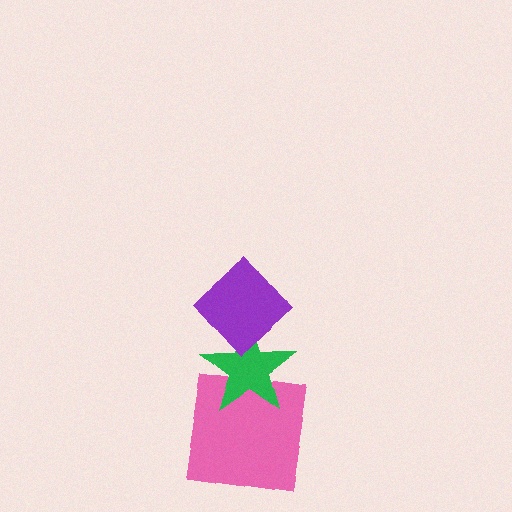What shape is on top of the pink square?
The green star is on top of the pink square.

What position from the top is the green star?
The green star is 2nd from the top.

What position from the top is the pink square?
The pink square is 3rd from the top.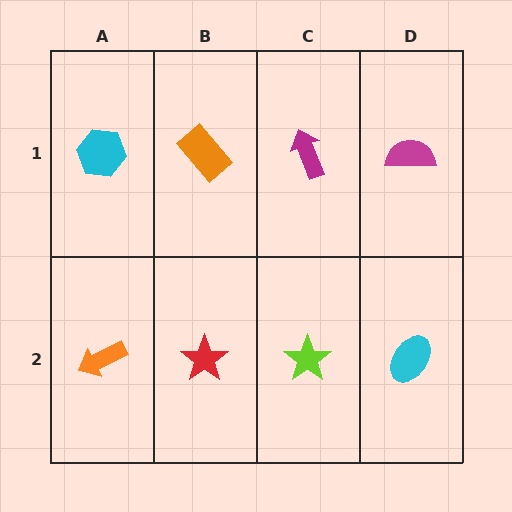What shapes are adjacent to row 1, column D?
A cyan ellipse (row 2, column D), a magenta arrow (row 1, column C).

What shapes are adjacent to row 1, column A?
An orange arrow (row 2, column A), an orange rectangle (row 1, column B).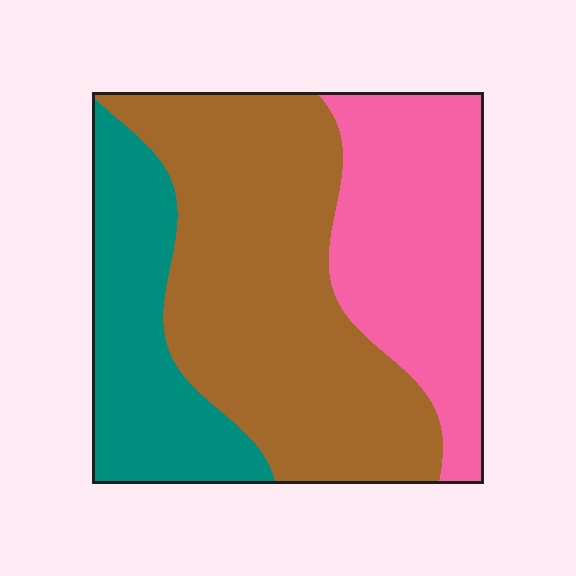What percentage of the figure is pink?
Pink covers around 30% of the figure.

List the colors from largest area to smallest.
From largest to smallest: brown, pink, teal.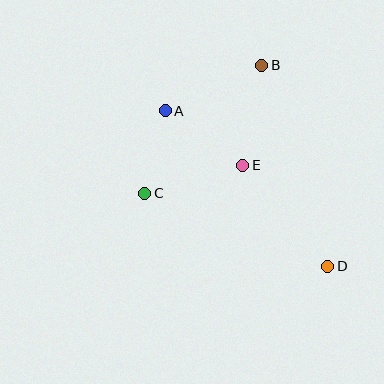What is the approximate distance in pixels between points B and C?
The distance between B and C is approximately 174 pixels.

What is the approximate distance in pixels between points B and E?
The distance between B and E is approximately 102 pixels.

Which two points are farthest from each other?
Points A and D are farthest from each other.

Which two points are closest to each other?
Points A and C are closest to each other.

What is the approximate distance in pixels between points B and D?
The distance between B and D is approximately 212 pixels.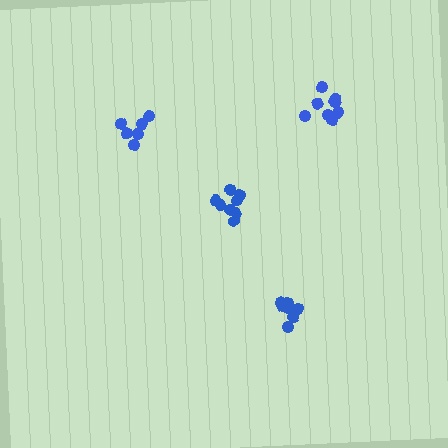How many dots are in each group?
Group 1: 9 dots, Group 2: 8 dots, Group 3: 8 dots, Group 4: 6 dots (31 total).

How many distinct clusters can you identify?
There are 4 distinct clusters.